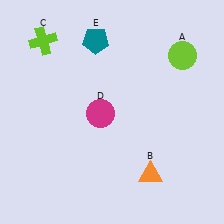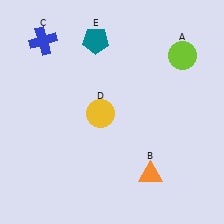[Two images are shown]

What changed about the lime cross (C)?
In Image 1, C is lime. In Image 2, it changed to blue.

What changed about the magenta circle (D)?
In Image 1, D is magenta. In Image 2, it changed to yellow.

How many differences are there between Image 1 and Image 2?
There are 2 differences between the two images.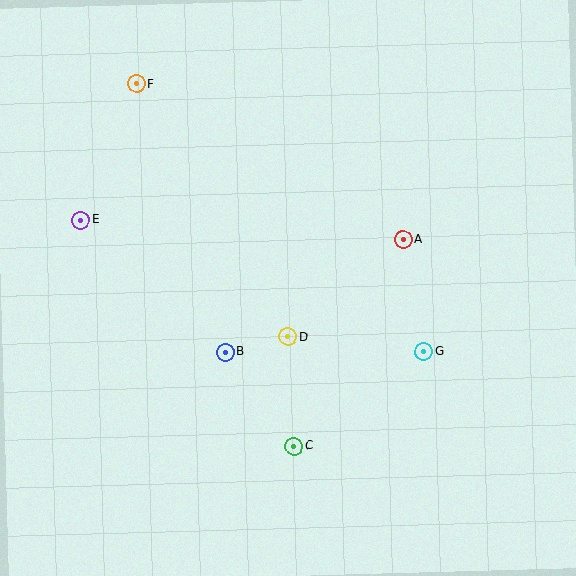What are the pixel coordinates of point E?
Point E is at (81, 220).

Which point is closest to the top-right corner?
Point A is closest to the top-right corner.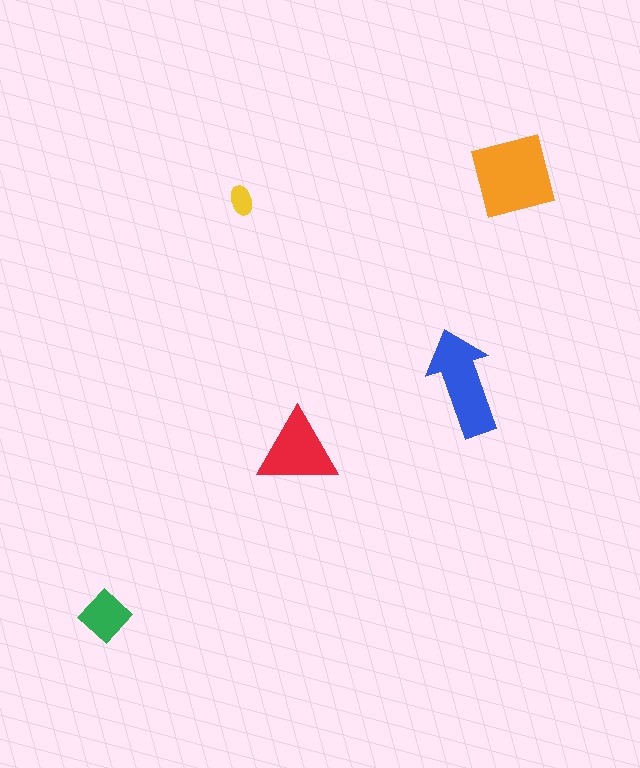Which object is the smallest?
The yellow ellipse.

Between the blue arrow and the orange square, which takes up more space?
The orange square.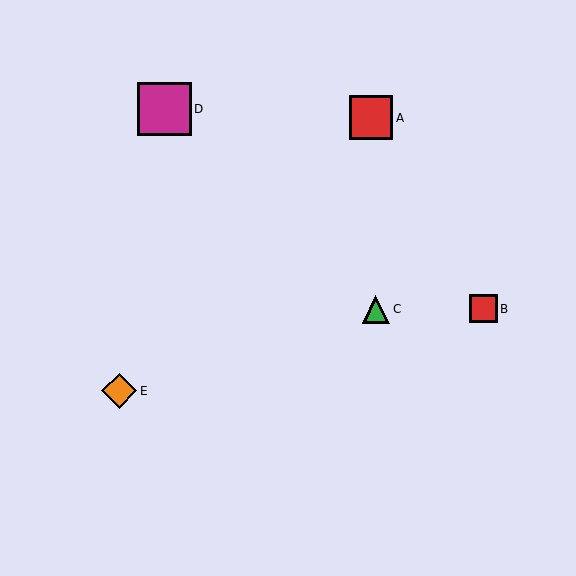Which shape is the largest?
The magenta square (labeled D) is the largest.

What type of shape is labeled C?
Shape C is a green triangle.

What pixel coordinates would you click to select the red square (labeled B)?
Click at (484, 309) to select the red square B.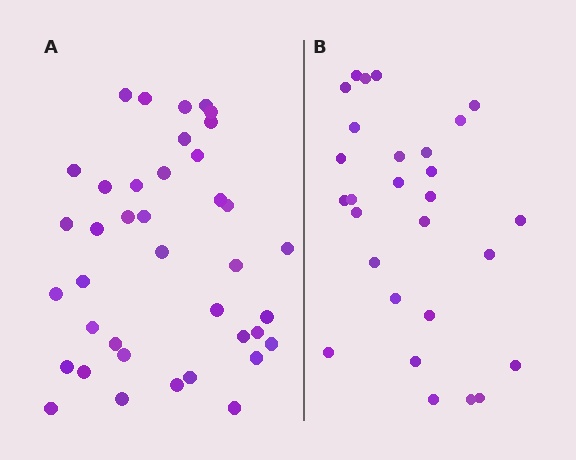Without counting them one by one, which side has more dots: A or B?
Region A (the left region) has more dots.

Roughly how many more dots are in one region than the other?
Region A has roughly 12 or so more dots than region B.